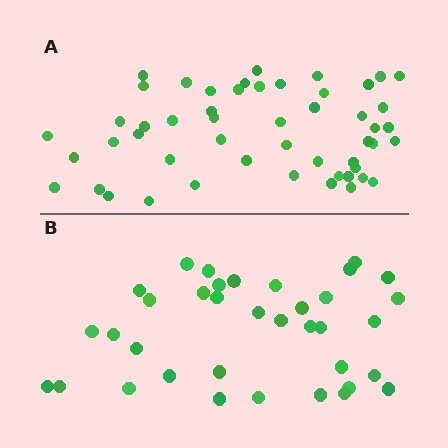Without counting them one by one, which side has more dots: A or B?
Region A (the top region) has more dots.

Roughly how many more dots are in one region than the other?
Region A has approximately 15 more dots than region B.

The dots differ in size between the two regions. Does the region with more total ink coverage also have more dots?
No. Region B has more total ink coverage because its dots are larger, but region A actually contains more individual dots. Total area can be misleading — the number of items is what matters here.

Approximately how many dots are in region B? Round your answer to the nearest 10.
About 40 dots. (The exact count is 36, which rounds to 40.)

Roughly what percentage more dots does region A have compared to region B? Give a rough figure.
About 40% more.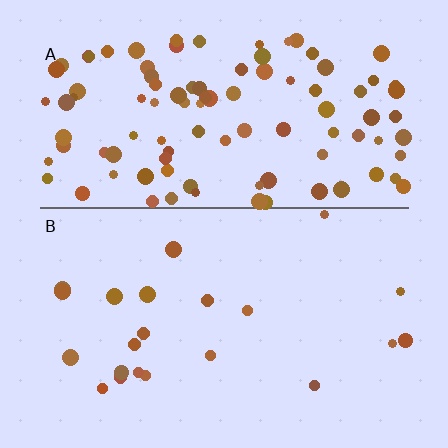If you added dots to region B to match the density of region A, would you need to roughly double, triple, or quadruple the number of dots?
Approximately quadruple.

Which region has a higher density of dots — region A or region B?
A (the top).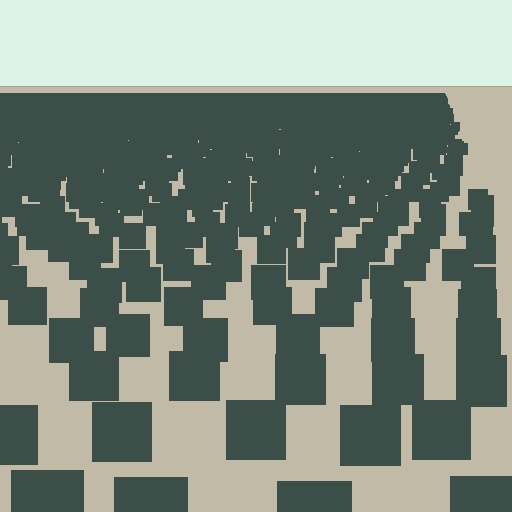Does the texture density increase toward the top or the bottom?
Density increases toward the top.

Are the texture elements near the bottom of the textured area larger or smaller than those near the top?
Larger. Near the bottom, elements are closer to the viewer and appear at a bigger on-screen size.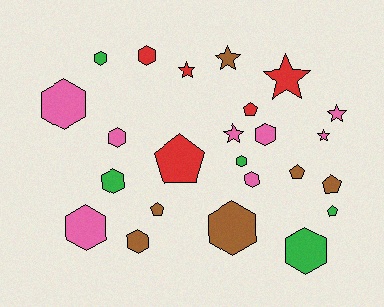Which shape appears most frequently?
Hexagon, with 12 objects.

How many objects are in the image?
There are 24 objects.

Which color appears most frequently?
Pink, with 8 objects.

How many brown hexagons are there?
There are 2 brown hexagons.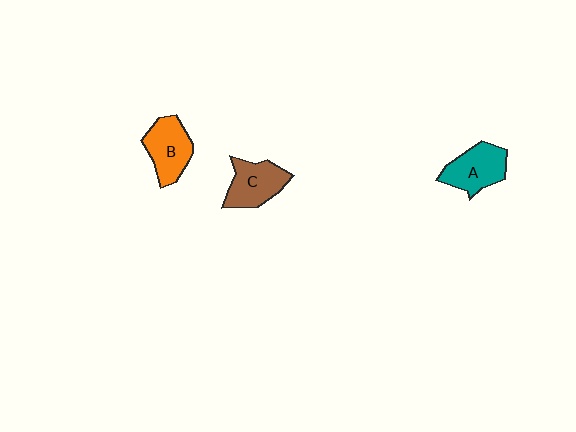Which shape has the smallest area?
Shape C (brown).